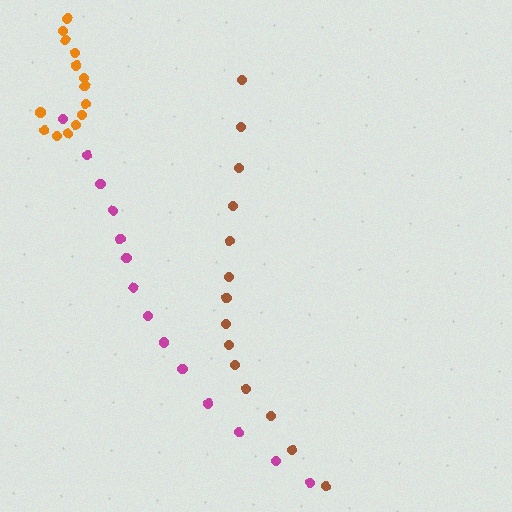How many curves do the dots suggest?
There are 3 distinct paths.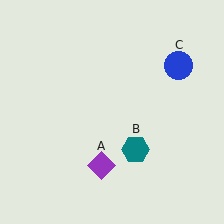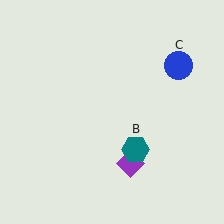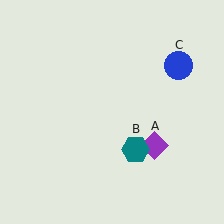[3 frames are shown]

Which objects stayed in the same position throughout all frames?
Teal hexagon (object B) and blue circle (object C) remained stationary.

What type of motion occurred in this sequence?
The purple diamond (object A) rotated counterclockwise around the center of the scene.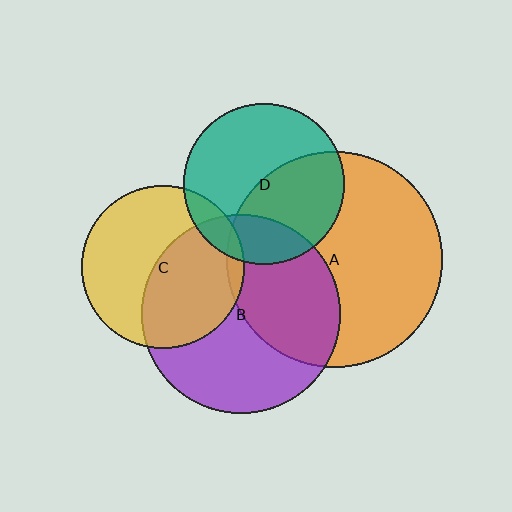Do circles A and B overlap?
Yes.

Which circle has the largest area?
Circle A (orange).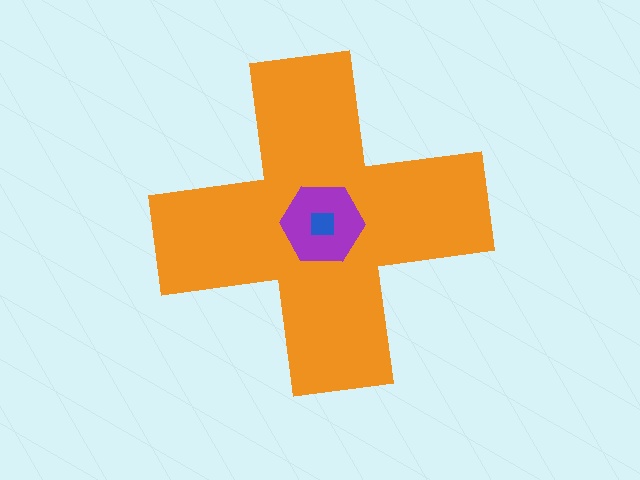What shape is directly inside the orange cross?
The purple hexagon.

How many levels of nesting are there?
3.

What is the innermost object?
The blue square.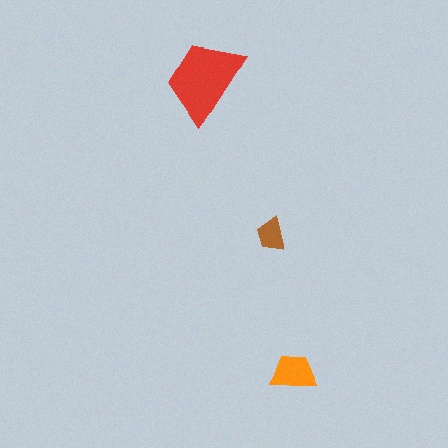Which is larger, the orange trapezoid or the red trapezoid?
The red one.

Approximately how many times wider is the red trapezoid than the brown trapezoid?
About 2.5 times wider.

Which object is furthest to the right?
The orange trapezoid is rightmost.